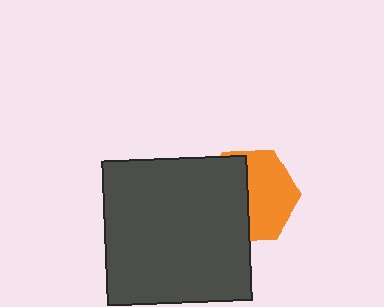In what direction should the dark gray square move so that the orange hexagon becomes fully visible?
The dark gray square should move left. That is the shortest direction to clear the overlap and leave the orange hexagon fully visible.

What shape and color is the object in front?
The object in front is a dark gray square.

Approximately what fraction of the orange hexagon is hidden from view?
Roughly 48% of the orange hexagon is hidden behind the dark gray square.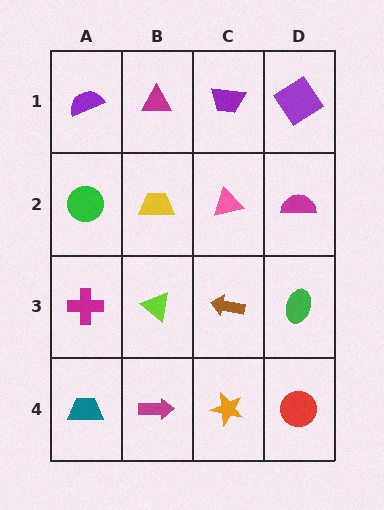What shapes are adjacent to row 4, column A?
A magenta cross (row 3, column A), a magenta arrow (row 4, column B).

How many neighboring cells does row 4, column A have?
2.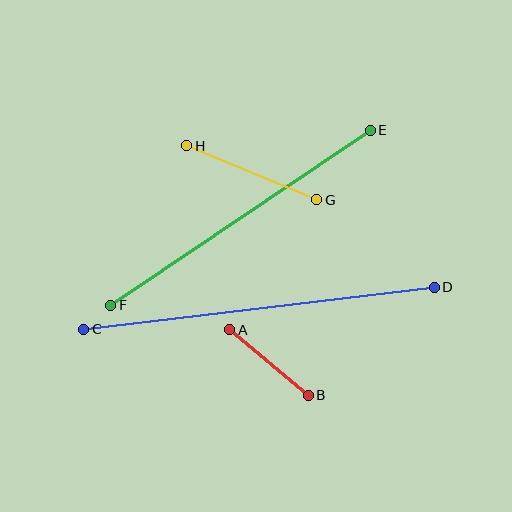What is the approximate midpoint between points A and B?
The midpoint is at approximately (269, 363) pixels.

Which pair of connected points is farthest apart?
Points C and D are farthest apart.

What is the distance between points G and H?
The distance is approximately 141 pixels.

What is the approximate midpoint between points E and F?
The midpoint is at approximately (241, 218) pixels.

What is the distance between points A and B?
The distance is approximately 103 pixels.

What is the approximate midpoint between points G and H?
The midpoint is at approximately (252, 173) pixels.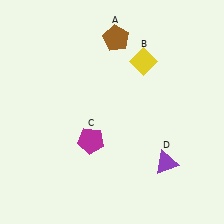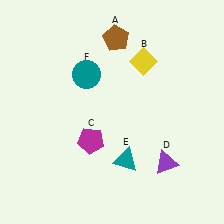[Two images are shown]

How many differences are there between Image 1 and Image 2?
There are 2 differences between the two images.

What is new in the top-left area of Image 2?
A teal circle (F) was added in the top-left area of Image 2.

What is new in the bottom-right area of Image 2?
A teal triangle (E) was added in the bottom-right area of Image 2.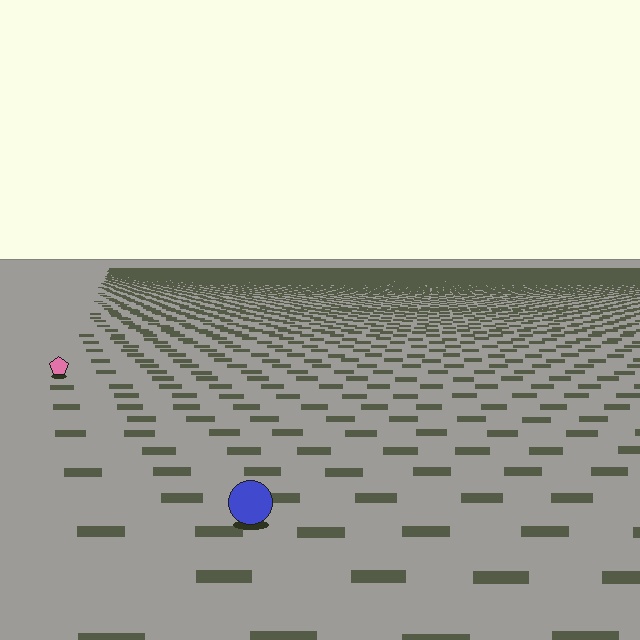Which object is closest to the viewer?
The blue circle is closest. The texture marks near it are larger and more spread out.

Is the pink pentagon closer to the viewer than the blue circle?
No. The blue circle is closer — you can tell from the texture gradient: the ground texture is coarser near it.